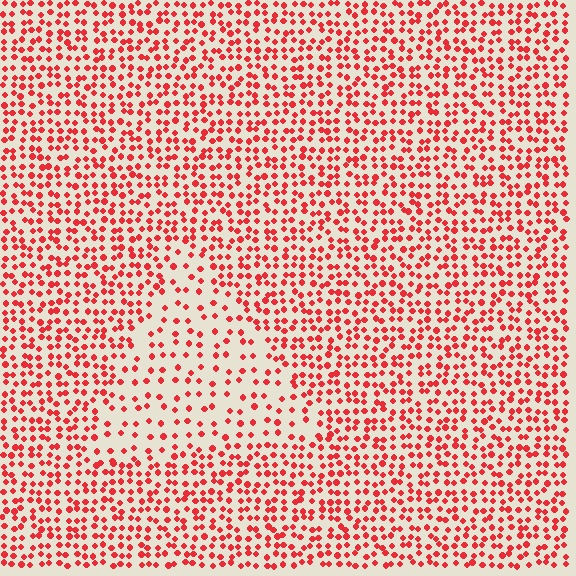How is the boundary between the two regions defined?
The boundary is defined by a change in element density (approximately 2.1x ratio). All elements are the same color, size, and shape.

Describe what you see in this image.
The image contains small red elements arranged at two different densities. A triangle-shaped region is visible where the elements are less densely packed than the surrounding area.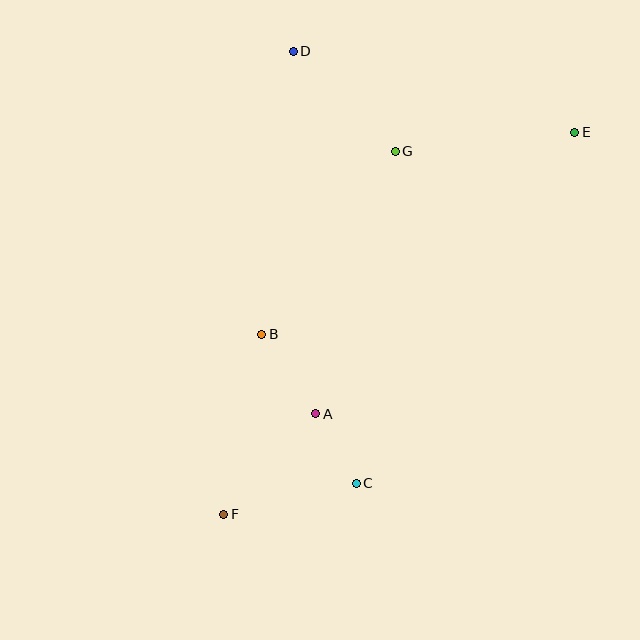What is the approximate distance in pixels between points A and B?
The distance between A and B is approximately 96 pixels.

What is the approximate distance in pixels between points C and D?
The distance between C and D is approximately 437 pixels.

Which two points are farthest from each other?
Points E and F are farthest from each other.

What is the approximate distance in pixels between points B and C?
The distance between B and C is approximately 176 pixels.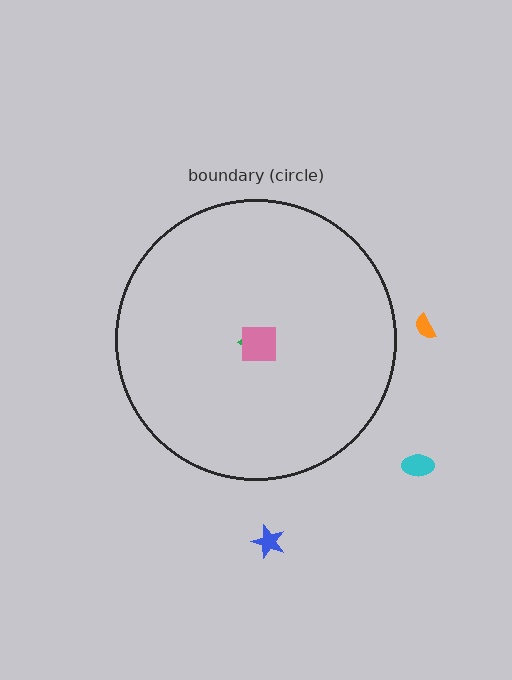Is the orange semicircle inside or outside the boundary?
Outside.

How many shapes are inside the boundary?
2 inside, 3 outside.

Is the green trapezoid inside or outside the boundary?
Inside.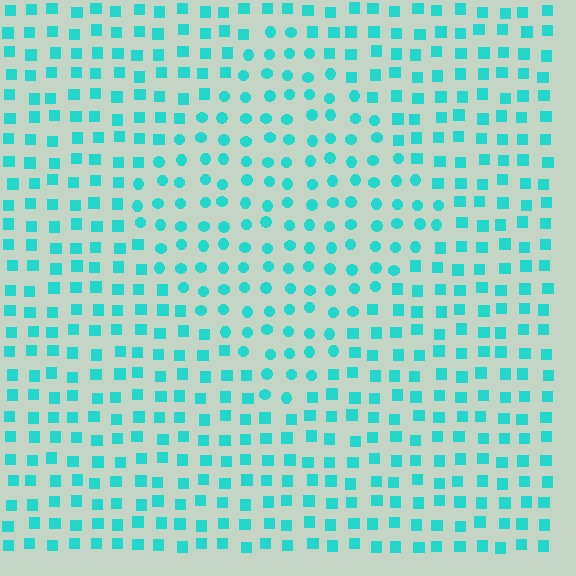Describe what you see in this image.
The image is filled with small cyan elements arranged in a uniform grid. A diamond-shaped region contains circles, while the surrounding area contains squares. The boundary is defined purely by the change in element shape.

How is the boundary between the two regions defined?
The boundary is defined by a change in element shape: circles inside vs. squares outside. All elements share the same color and spacing.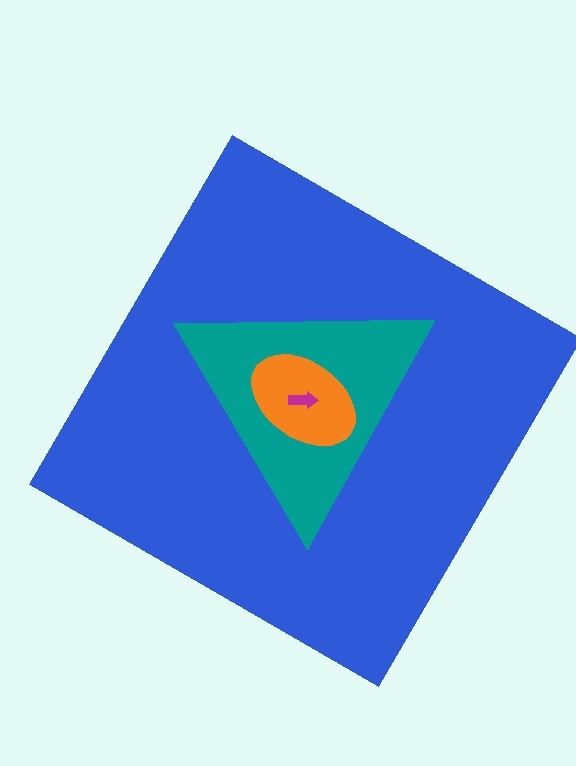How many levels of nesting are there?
4.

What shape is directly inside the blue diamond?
The teal triangle.